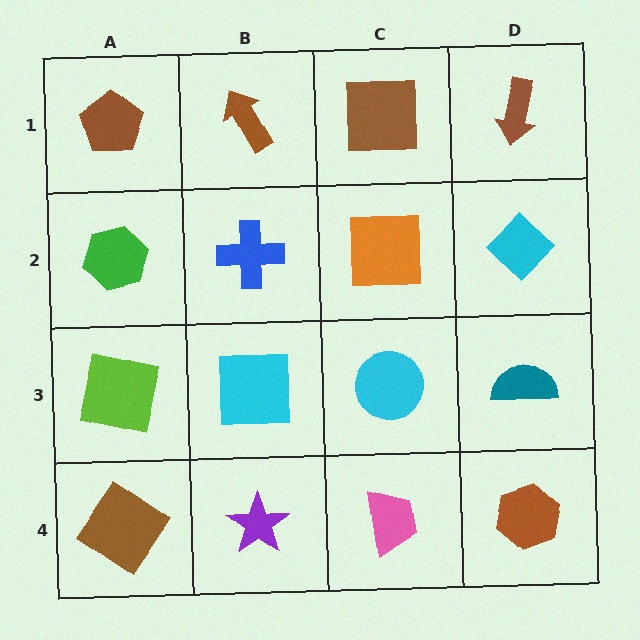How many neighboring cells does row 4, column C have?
3.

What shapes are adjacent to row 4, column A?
A lime square (row 3, column A), a purple star (row 4, column B).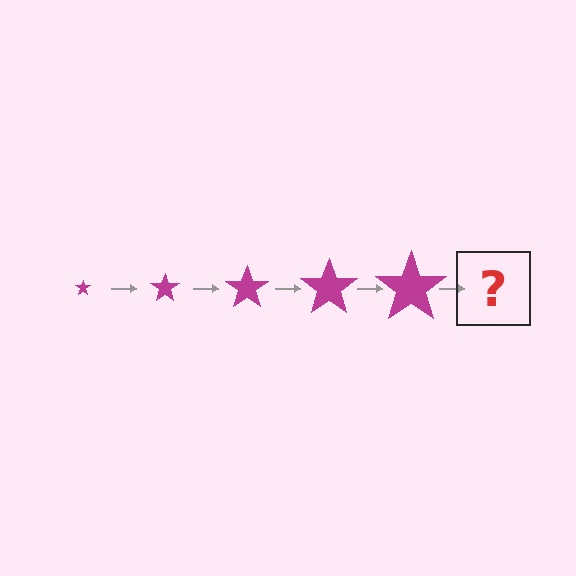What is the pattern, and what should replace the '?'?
The pattern is that the star gets progressively larger each step. The '?' should be a magenta star, larger than the previous one.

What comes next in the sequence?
The next element should be a magenta star, larger than the previous one.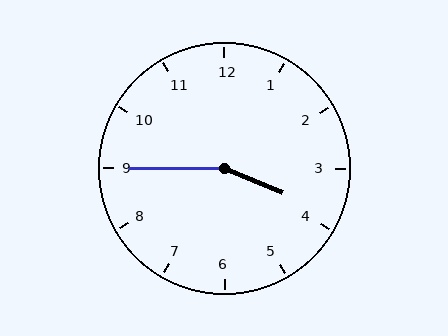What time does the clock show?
3:45.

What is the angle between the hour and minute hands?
Approximately 158 degrees.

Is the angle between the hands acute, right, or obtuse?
It is obtuse.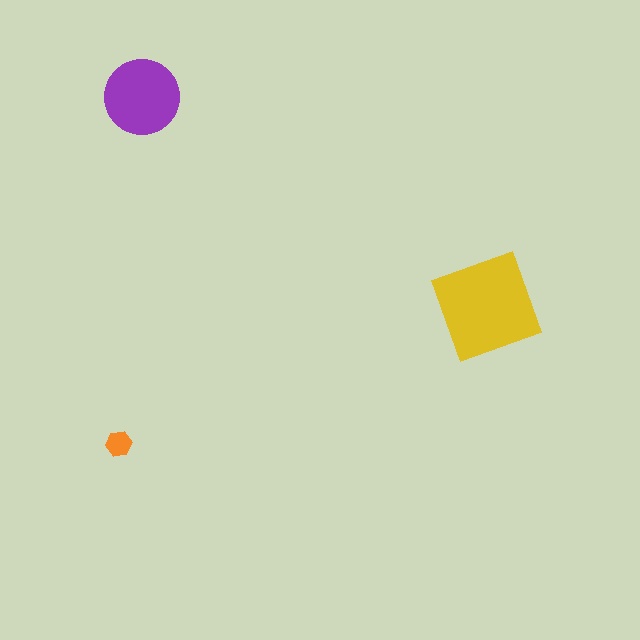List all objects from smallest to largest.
The orange hexagon, the purple circle, the yellow diamond.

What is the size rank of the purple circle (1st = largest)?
2nd.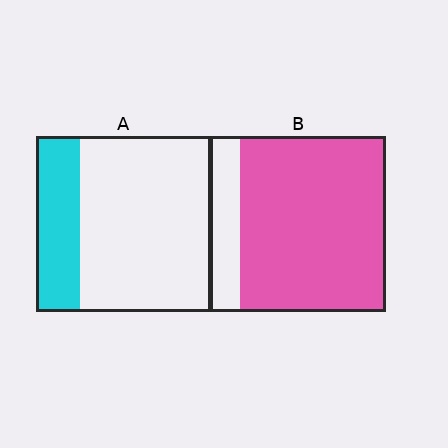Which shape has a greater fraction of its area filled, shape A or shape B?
Shape B.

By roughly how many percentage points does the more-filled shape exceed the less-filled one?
By roughly 60 percentage points (B over A).